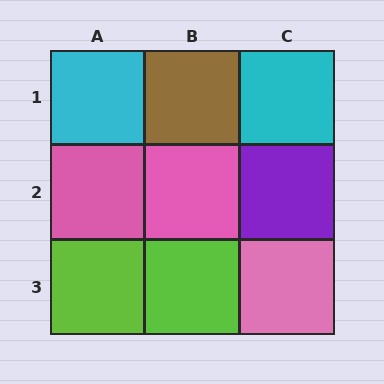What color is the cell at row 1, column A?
Cyan.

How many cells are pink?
3 cells are pink.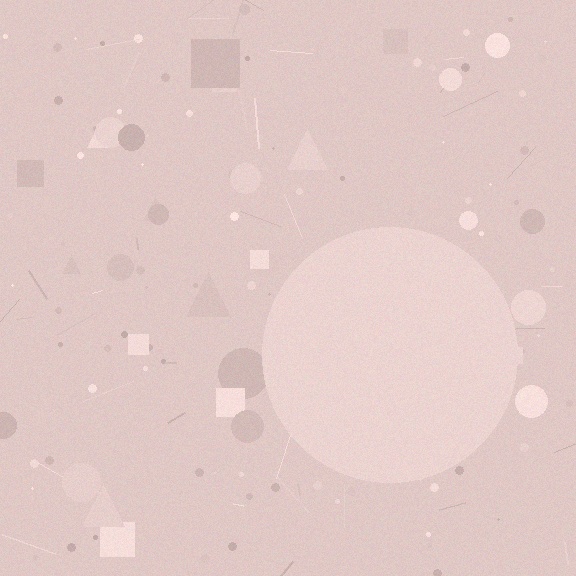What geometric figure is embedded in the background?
A circle is embedded in the background.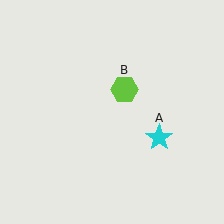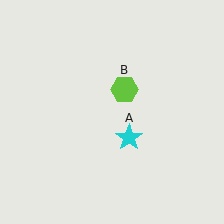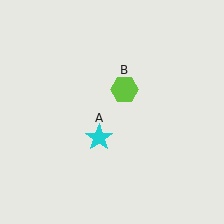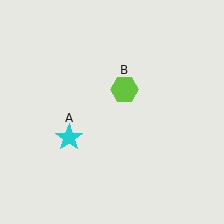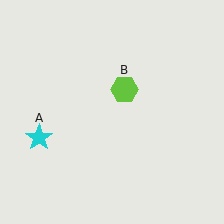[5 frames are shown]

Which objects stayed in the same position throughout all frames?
Lime hexagon (object B) remained stationary.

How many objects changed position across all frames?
1 object changed position: cyan star (object A).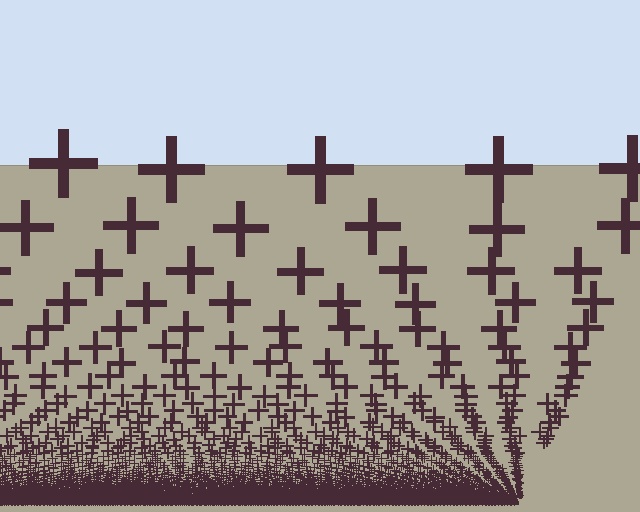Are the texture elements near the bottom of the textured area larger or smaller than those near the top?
Smaller. The gradient is inverted — elements near the bottom are smaller and denser.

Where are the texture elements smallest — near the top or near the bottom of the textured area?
Near the bottom.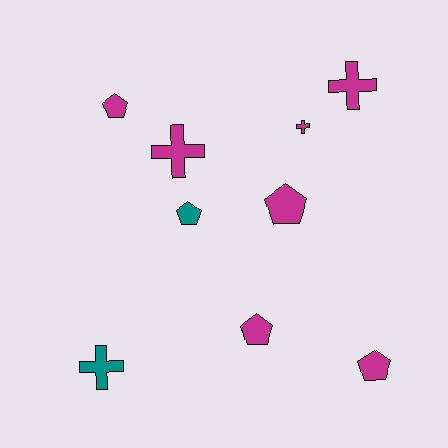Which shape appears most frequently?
Pentagon, with 5 objects.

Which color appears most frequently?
Magenta, with 7 objects.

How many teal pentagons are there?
There is 1 teal pentagon.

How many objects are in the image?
There are 9 objects.